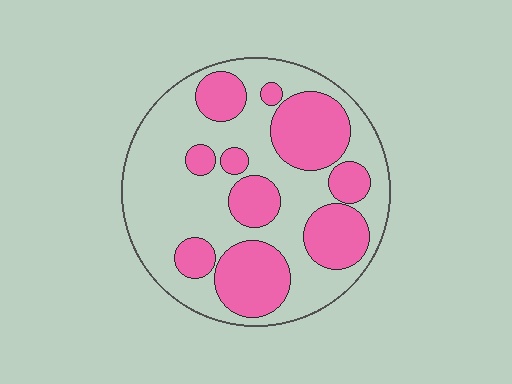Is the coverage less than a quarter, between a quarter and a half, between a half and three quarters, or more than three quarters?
Between a quarter and a half.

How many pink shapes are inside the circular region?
10.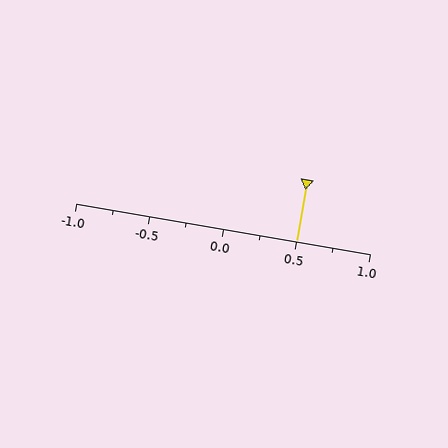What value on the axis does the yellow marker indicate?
The marker indicates approximately 0.5.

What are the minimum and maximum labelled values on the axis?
The axis runs from -1.0 to 1.0.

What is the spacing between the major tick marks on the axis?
The major ticks are spaced 0.5 apart.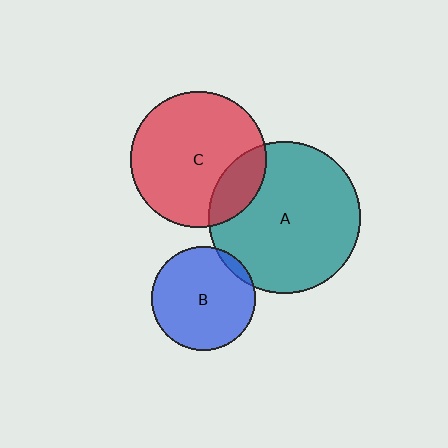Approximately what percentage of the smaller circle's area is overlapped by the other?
Approximately 5%.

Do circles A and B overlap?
Yes.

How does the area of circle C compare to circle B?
Approximately 1.7 times.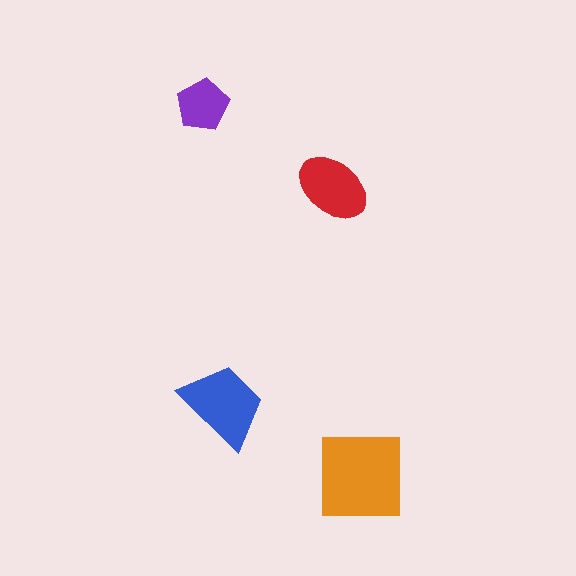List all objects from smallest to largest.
The purple pentagon, the red ellipse, the blue trapezoid, the orange square.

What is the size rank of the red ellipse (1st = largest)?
3rd.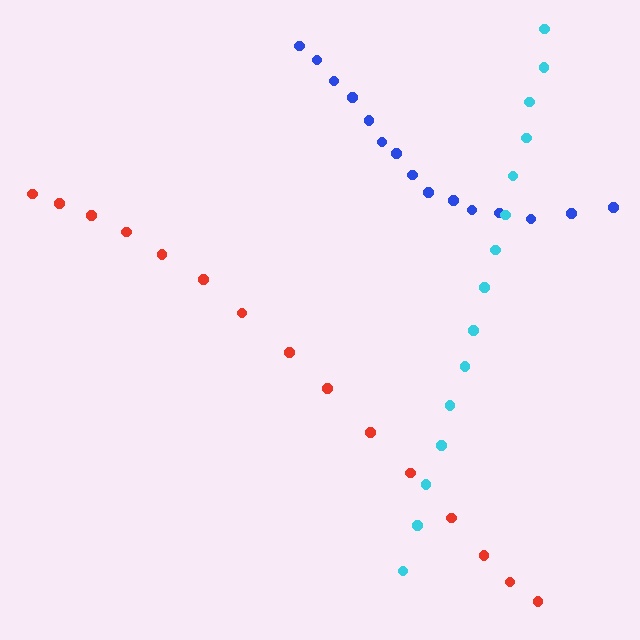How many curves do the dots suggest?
There are 3 distinct paths.